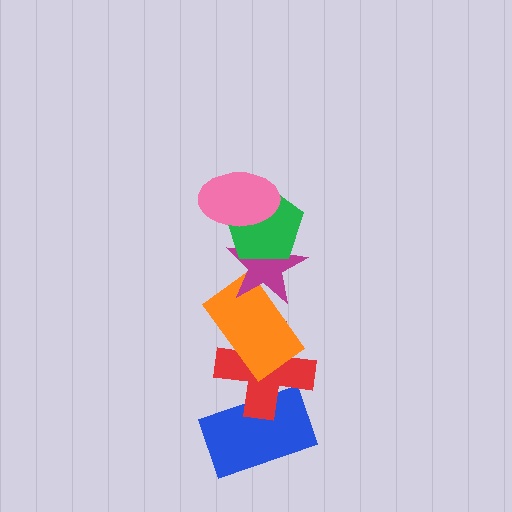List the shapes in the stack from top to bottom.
From top to bottom: the pink ellipse, the green pentagon, the magenta star, the orange rectangle, the red cross, the blue rectangle.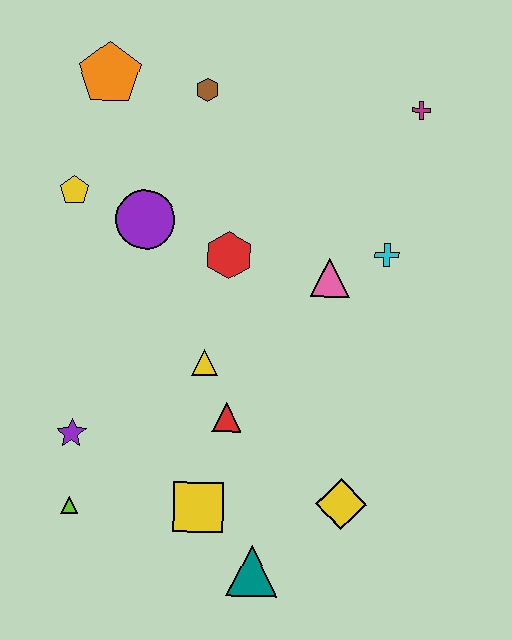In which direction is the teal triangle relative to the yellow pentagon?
The teal triangle is below the yellow pentagon.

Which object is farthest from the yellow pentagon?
The teal triangle is farthest from the yellow pentagon.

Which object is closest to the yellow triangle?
The red triangle is closest to the yellow triangle.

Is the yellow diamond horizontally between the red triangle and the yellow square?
No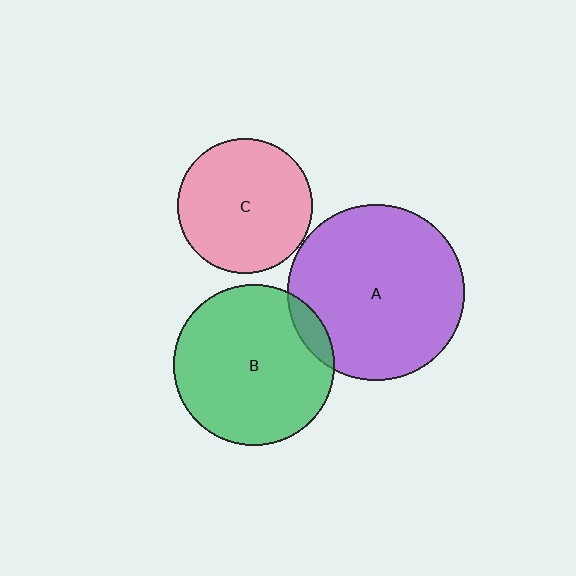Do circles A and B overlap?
Yes.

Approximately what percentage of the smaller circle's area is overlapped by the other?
Approximately 10%.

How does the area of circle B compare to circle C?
Approximately 1.4 times.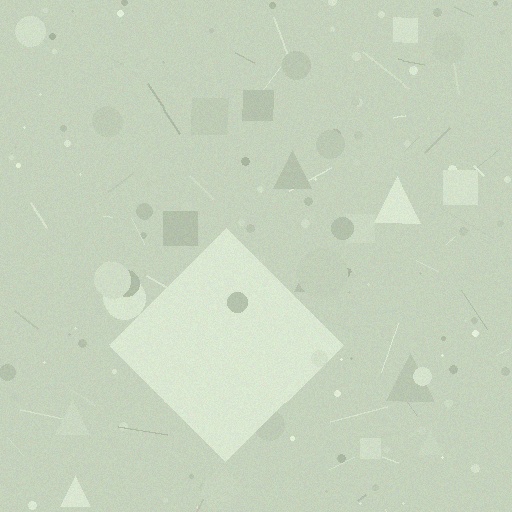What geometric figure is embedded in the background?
A diamond is embedded in the background.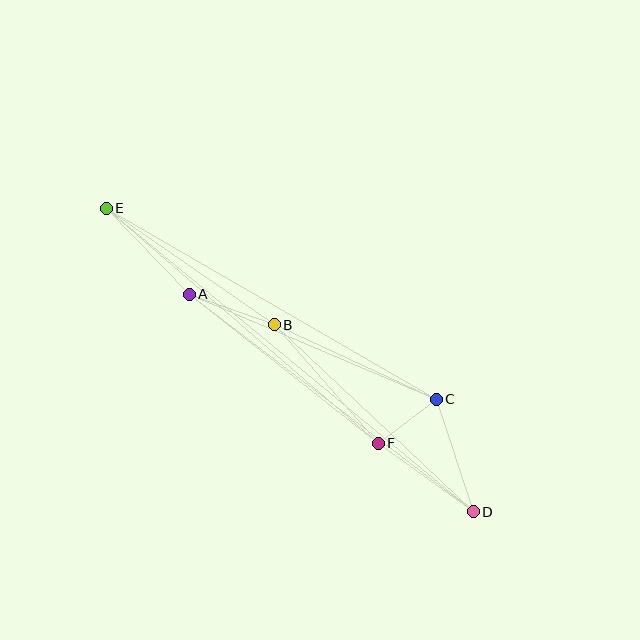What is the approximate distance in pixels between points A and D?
The distance between A and D is approximately 358 pixels.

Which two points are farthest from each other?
Points D and E are farthest from each other.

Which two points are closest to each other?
Points C and F are closest to each other.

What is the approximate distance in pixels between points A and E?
The distance between A and E is approximately 120 pixels.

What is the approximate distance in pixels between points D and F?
The distance between D and F is approximately 117 pixels.